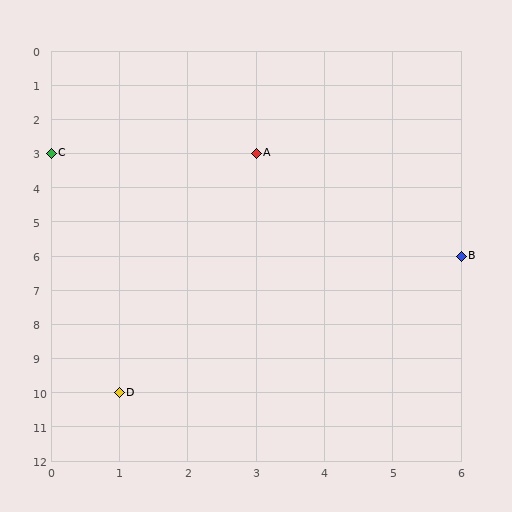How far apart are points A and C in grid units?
Points A and C are 3 columns apart.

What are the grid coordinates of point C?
Point C is at grid coordinates (0, 3).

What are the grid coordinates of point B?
Point B is at grid coordinates (6, 6).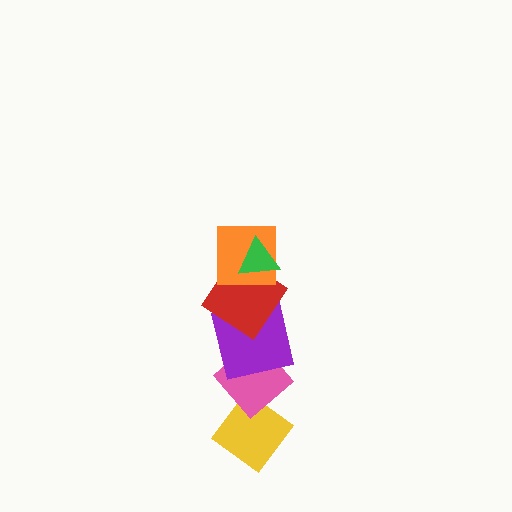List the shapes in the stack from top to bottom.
From top to bottom: the green triangle, the orange square, the red diamond, the purple square, the pink diamond, the yellow diamond.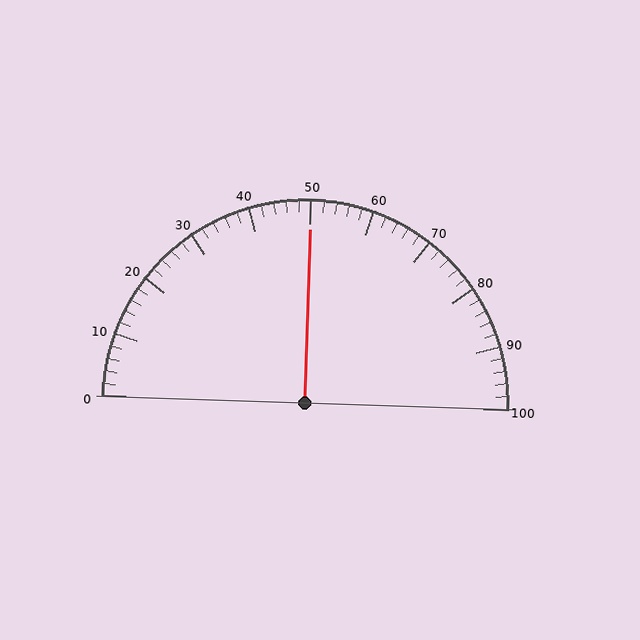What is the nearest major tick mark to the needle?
The nearest major tick mark is 50.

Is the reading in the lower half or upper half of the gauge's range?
The reading is in the upper half of the range (0 to 100).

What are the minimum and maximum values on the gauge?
The gauge ranges from 0 to 100.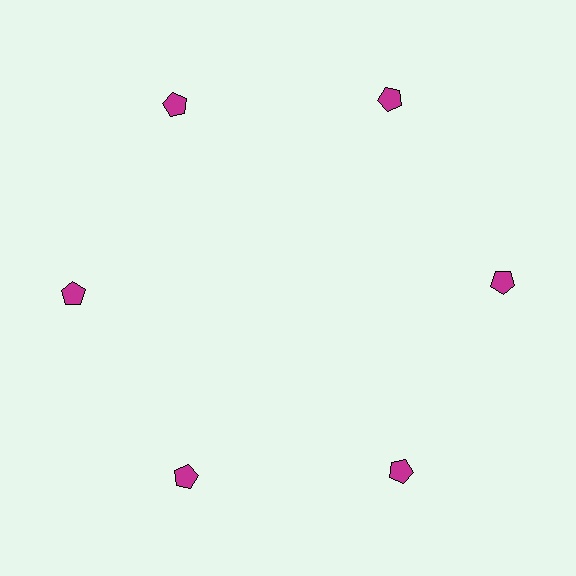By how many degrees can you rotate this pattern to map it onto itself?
The pattern maps onto itself every 60 degrees of rotation.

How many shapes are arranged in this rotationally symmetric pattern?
There are 6 shapes, arranged in 6 groups of 1.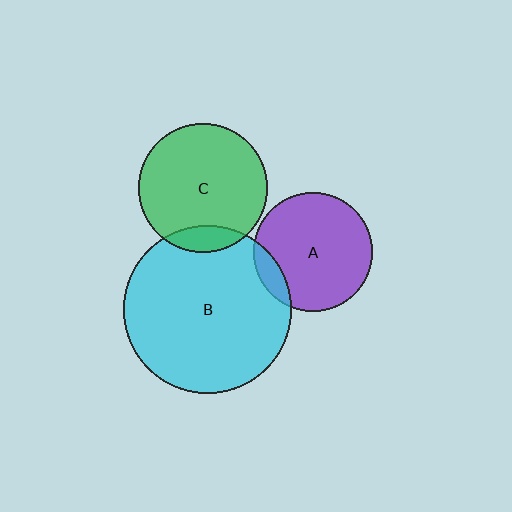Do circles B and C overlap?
Yes.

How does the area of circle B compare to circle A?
Approximately 2.0 times.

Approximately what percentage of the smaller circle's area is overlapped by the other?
Approximately 10%.